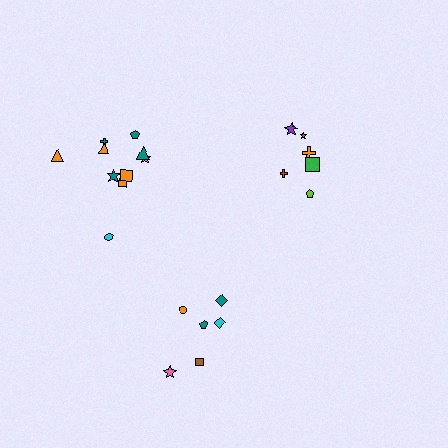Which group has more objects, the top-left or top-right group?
The top-left group.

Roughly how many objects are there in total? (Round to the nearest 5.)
Roughly 20 objects in total.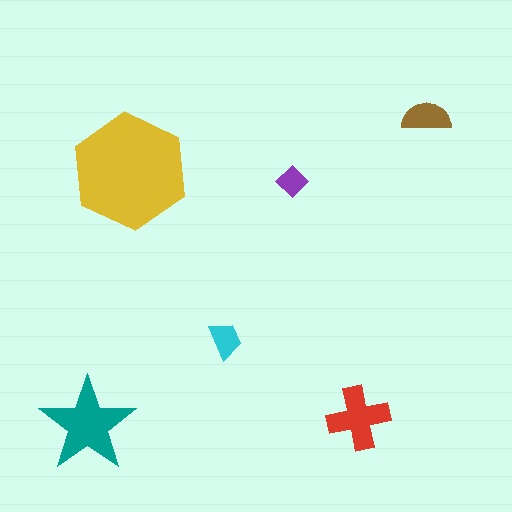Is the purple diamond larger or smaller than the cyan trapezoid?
Smaller.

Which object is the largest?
The yellow hexagon.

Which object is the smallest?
The purple diamond.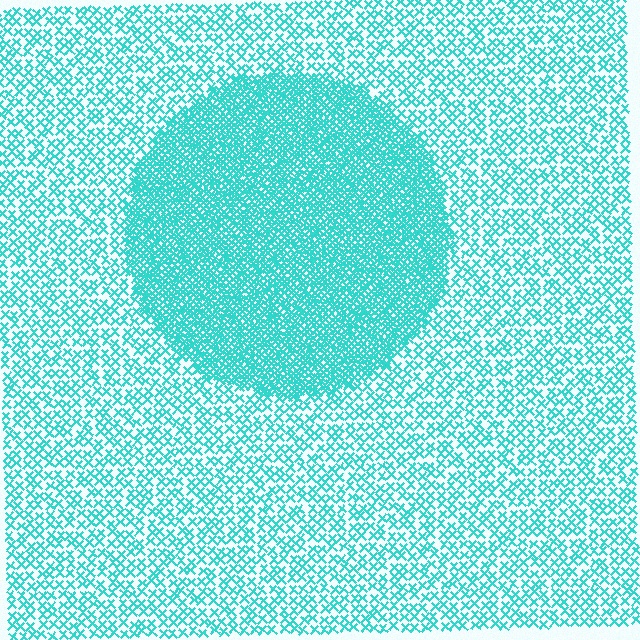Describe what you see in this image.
The image contains small cyan elements arranged at two different densities. A circle-shaped region is visible where the elements are more densely packed than the surrounding area.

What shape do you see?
I see a circle.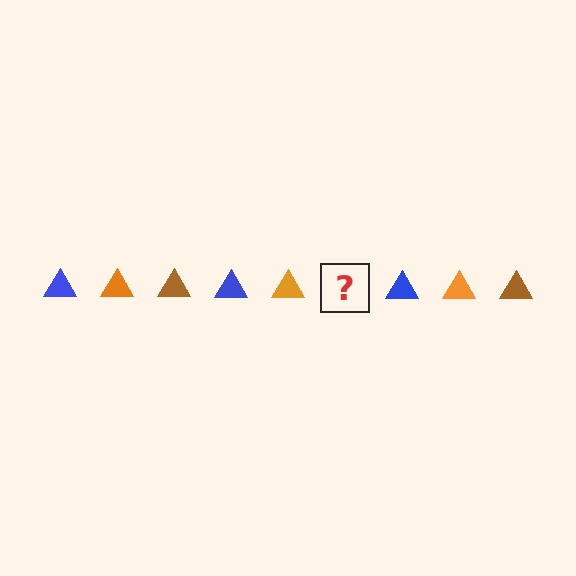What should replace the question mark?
The question mark should be replaced with a brown triangle.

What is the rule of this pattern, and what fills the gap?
The rule is that the pattern cycles through blue, orange, brown triangles. The gap should be filled with a brown triangle.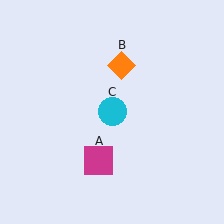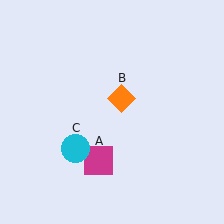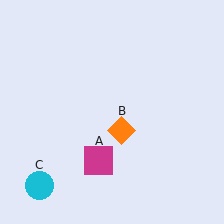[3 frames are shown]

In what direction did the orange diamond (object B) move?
The orange diamond (object B) moved down.